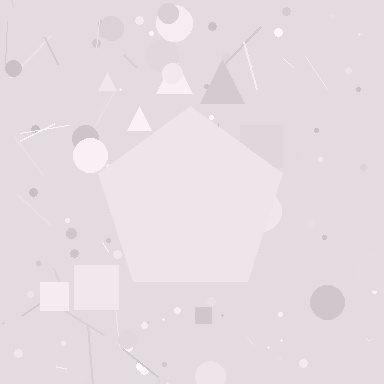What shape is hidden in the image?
A pentagon is hidden in the image.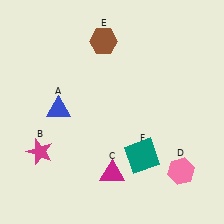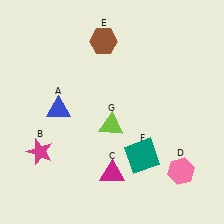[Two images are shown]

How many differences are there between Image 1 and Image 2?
There is 1 difference between the two images.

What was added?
A lime triangle (G) was added in Image 2.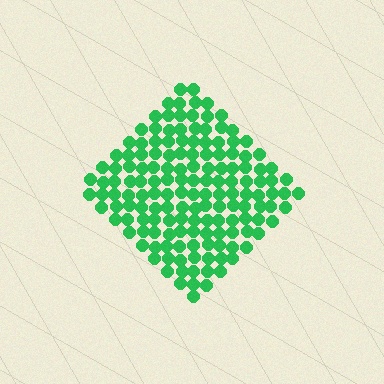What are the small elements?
The small elements are circles.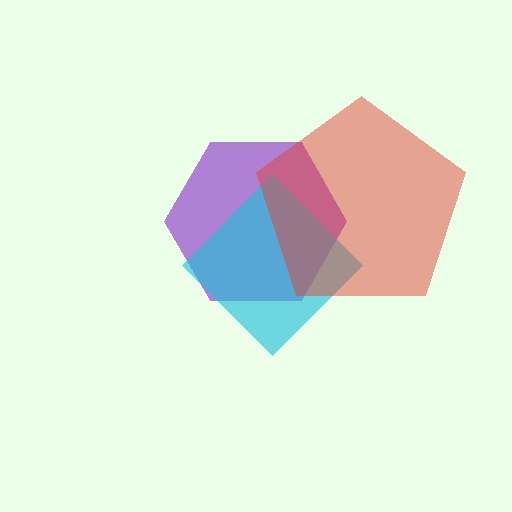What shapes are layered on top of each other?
The layered shapes are: a purple hexagon, a cyan diamond, a red pentagon.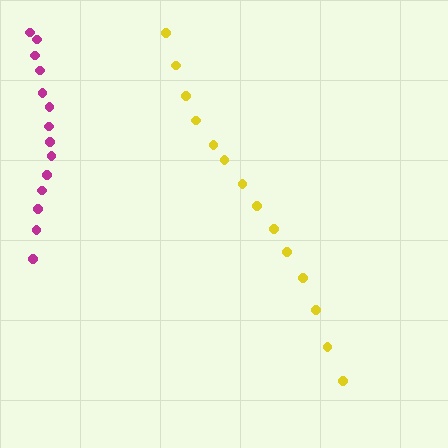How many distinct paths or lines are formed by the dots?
There are 2 distinct paths.